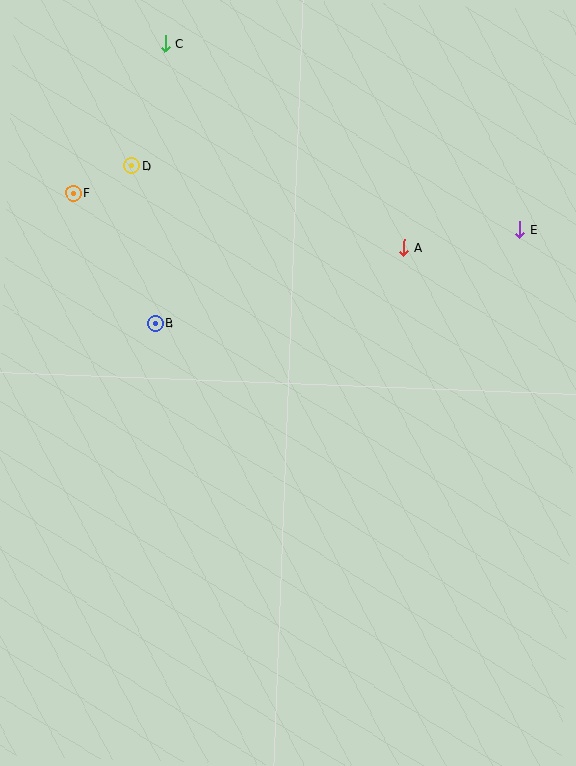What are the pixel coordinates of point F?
Point F is at (73, 193).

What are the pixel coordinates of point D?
Point D is at (132, 166).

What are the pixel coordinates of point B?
Point B is at (155, 323).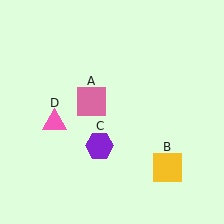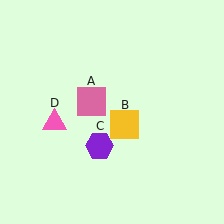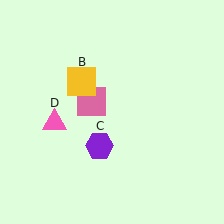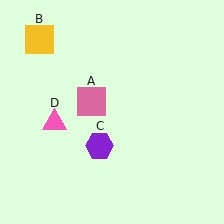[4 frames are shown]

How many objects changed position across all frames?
1 object changed position: yellow square (object B).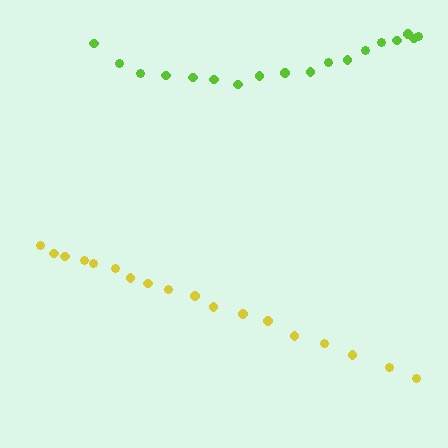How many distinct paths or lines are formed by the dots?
There are 2 distinct paths.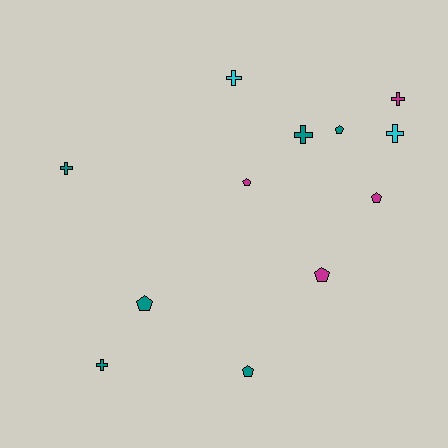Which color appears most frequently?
Teal, with 6 objects.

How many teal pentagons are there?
There are 3 teal pentagons.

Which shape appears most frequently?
Cross, with 6 objects.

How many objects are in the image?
There are 12 objects.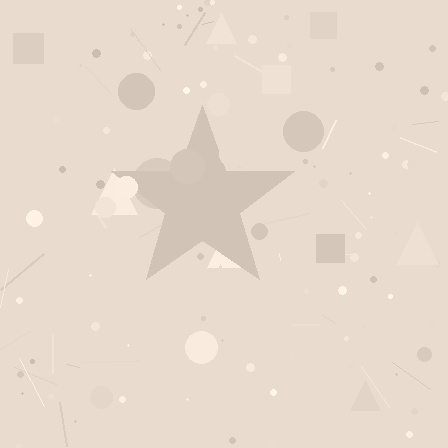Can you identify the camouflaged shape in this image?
The camouflaged shape is a star.